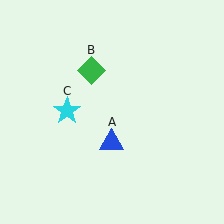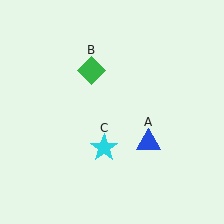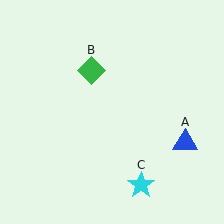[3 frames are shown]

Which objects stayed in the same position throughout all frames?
Green diamond (object B) remained stationary.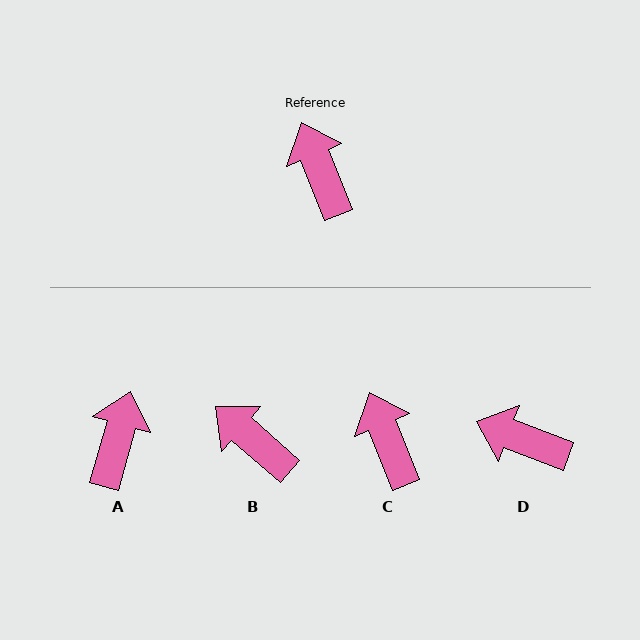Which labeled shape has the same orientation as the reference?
C.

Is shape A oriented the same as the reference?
No, it is off by about 37 degrees.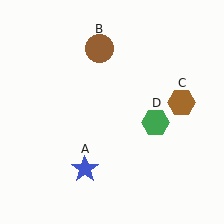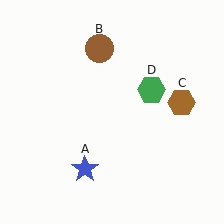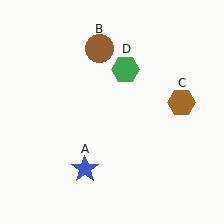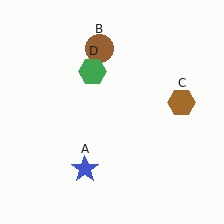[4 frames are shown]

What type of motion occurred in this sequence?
The green hexagon (object D) rotated counterclockwise around the center of the scene.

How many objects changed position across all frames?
1 object changed position: green hexagon (object D).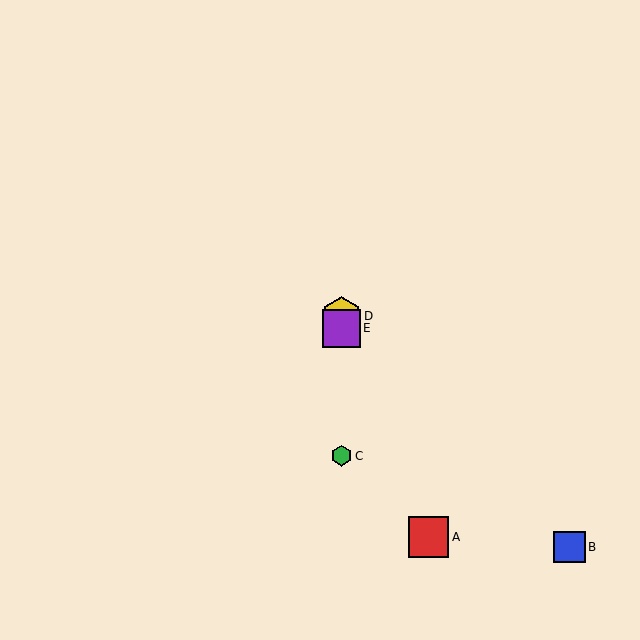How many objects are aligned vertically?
3 objects (C, D, E) are aligned vertically.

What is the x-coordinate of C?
Object C is at x≈341.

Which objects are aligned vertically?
Objects C, D, E are aligned vertically.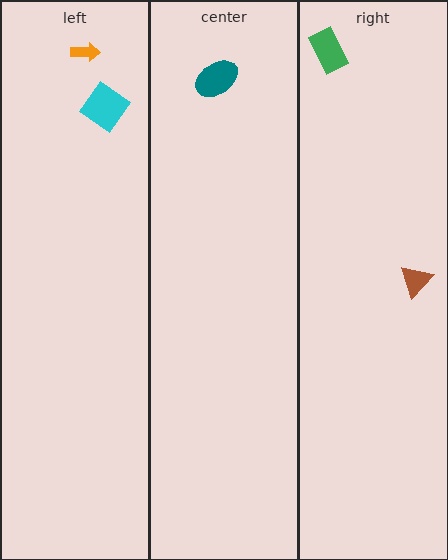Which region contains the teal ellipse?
The center region.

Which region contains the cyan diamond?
The left region.